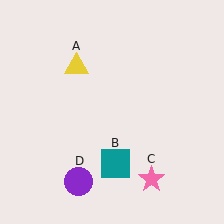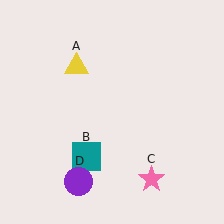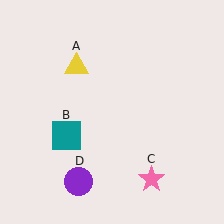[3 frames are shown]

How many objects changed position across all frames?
1 object changed position: teal square (object B).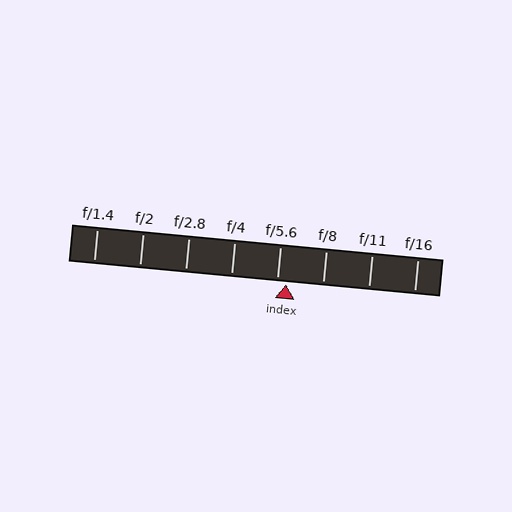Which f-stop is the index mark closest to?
The index mark is closest to f/5.6.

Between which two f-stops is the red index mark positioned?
The index mark is between f/5.6 and f/8.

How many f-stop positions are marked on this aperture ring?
There are 8 f-stop positions marked.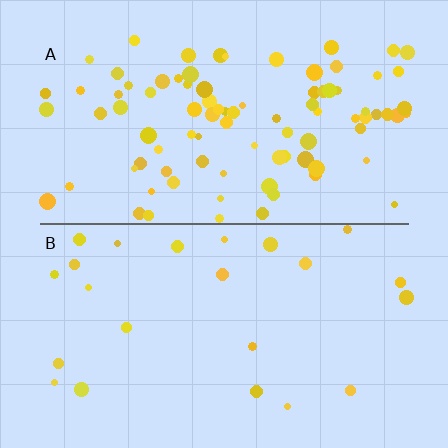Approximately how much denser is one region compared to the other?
Approximately 3.9× — region A over region B.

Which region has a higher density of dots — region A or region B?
A (the top).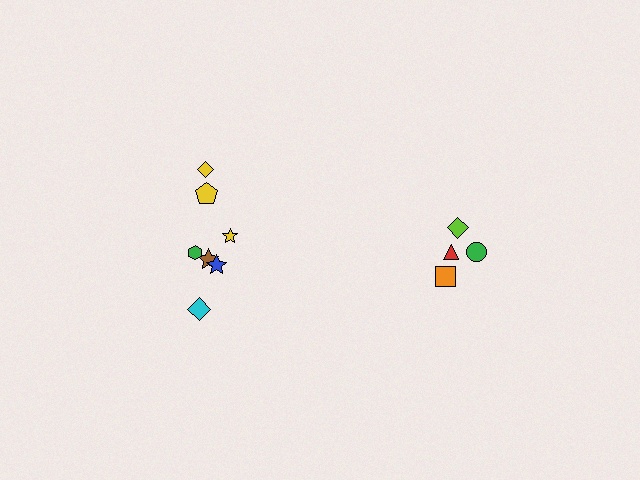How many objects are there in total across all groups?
There are 11 objects.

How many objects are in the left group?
There are 7 objects.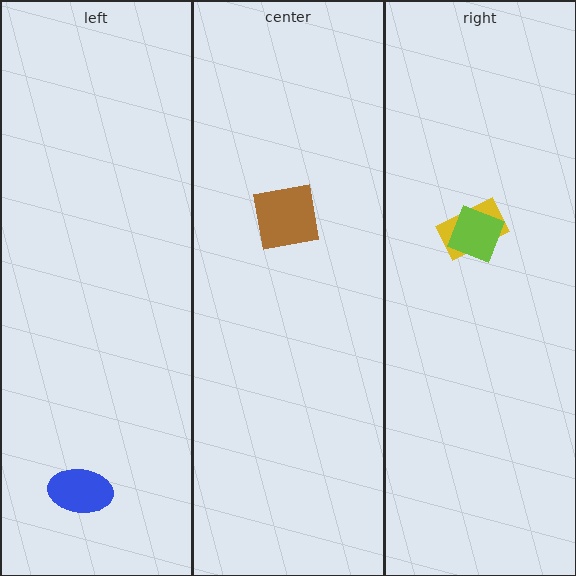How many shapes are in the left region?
1.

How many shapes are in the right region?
2.